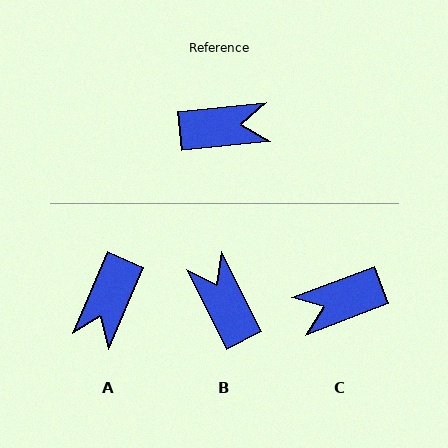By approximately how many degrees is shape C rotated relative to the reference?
Approximately 165 degrees clockwise.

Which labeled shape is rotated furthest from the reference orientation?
C, about 165 degrees away.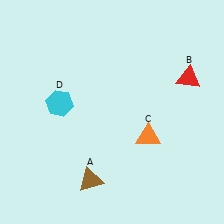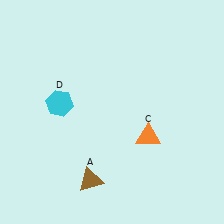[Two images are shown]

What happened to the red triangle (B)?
The red triangle (B) was removed in Image 2. It was in the top-right area of Image 1.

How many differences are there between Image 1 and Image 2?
There is 1 difference between the two images.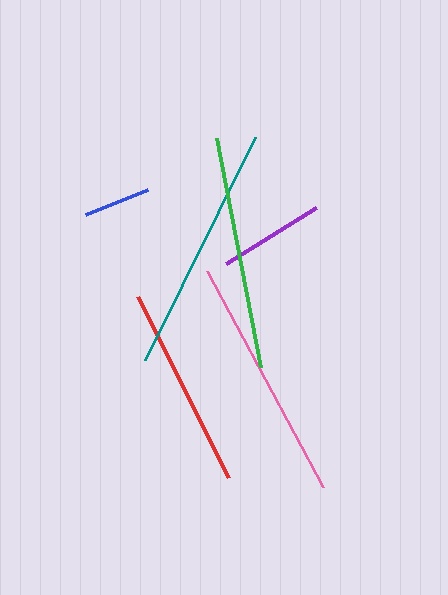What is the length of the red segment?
The red segment is approximately 202 pixels long.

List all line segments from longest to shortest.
From longest to shortest: teal, pink, green, red, purple, blue.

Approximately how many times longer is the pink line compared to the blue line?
The pink line is approximately 3.7 times the length of the blue line.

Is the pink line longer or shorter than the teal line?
The teal line is longer than the pink line.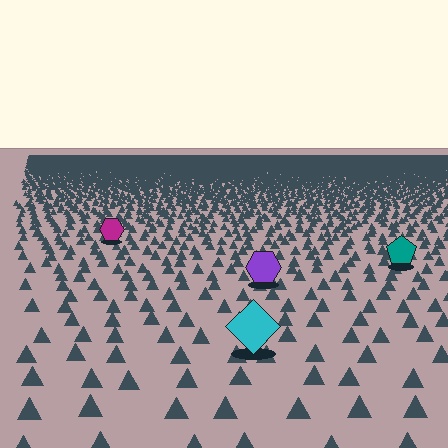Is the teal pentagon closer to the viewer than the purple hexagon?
No. The purple hexagon is closer — you can tell from the texture gradient: the ground texture is coarser near it.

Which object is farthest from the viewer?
The magenta hexagon is farthest from the viewer. It appears smaller and the ground texture around it is denser.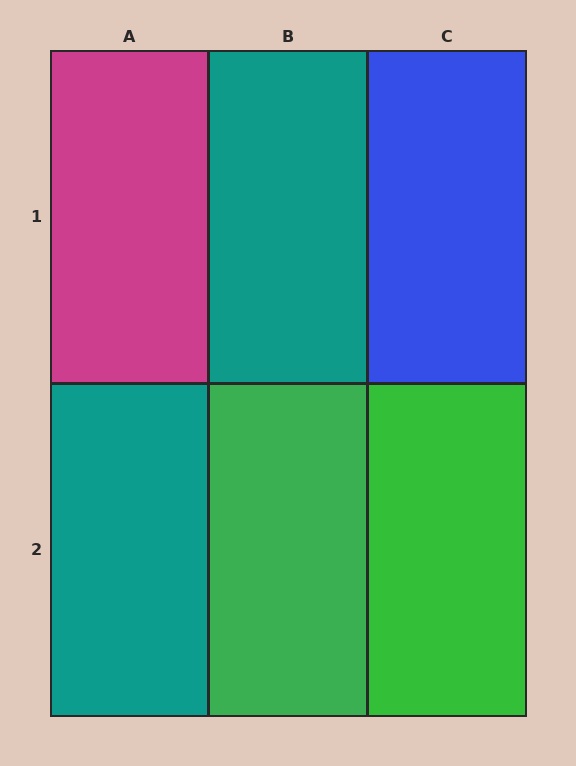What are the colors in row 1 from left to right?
Magenta, teal, blue.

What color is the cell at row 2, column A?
Teal.